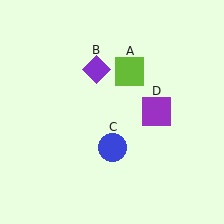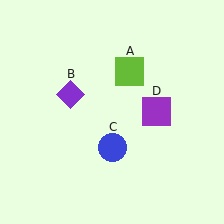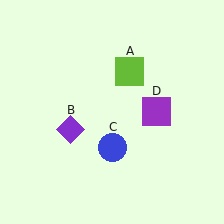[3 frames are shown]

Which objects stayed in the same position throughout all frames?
Lime square (object A) and blue circle (object C) and purple square (object D) remained stationary.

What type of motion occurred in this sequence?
The purple diamond (object B) rotated counterclockwise around the center of the scene.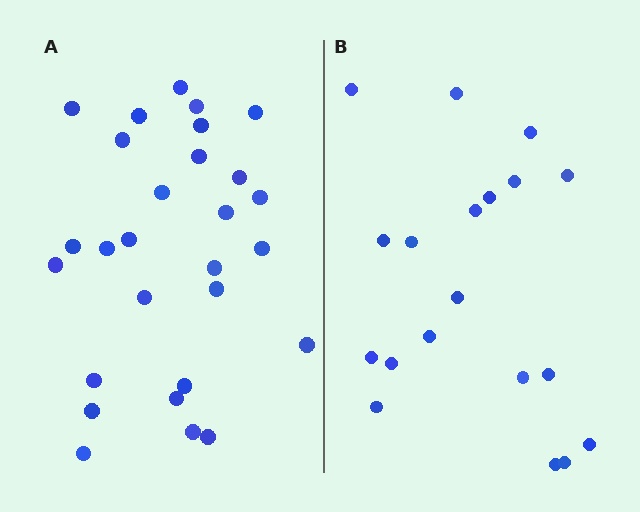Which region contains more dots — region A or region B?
Region A (the left region) has more dots.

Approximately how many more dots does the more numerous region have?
Region A has roughly 8 or so more dots than region B.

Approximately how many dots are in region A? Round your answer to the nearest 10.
About 30 dots. (The exact count is 28, which rounds to 30.)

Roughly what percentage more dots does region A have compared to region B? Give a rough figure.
About 45% more.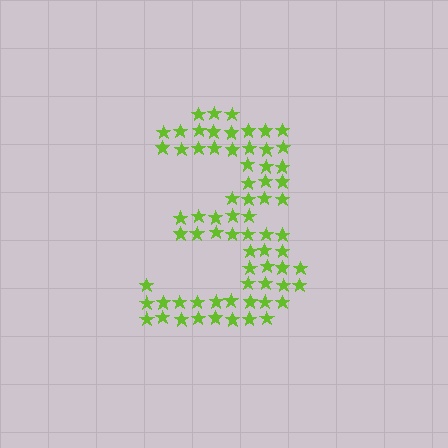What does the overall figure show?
The overall figure shows the digit 3.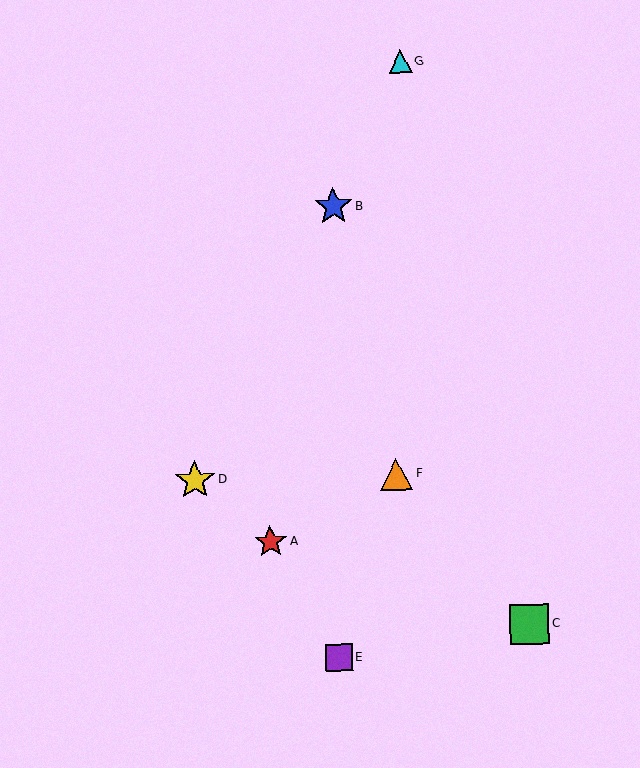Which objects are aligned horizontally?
Objects D, F are aligned horizontally.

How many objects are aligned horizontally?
2 objects (D, F) are aligned horizontally.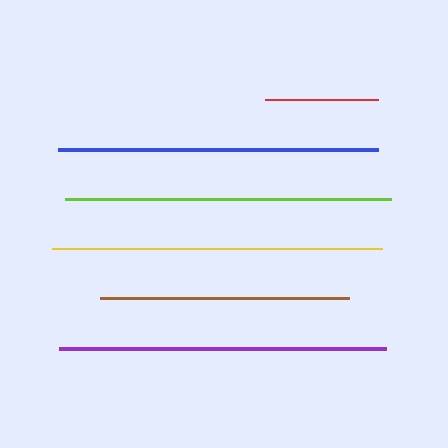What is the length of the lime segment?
The lime segment is approximately 326 pixels long.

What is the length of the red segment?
The red segment is approximately 113 pixels long.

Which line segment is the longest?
The yellow line is the longest at approximately 330 pixels.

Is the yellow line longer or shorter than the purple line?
The yellow line is longer than the purple line.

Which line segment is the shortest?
The red line is the shortest at approximately 113 pixels.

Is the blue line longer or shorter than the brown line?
The blue line is longer than the brown line.